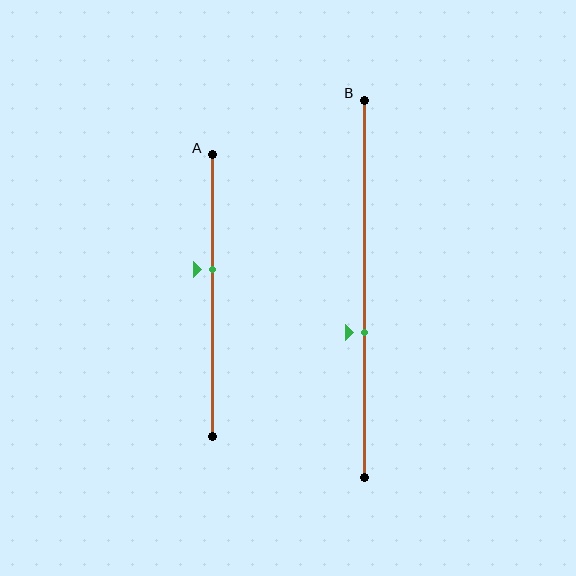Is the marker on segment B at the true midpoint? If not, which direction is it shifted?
No, the marker on segment B is shifted downward by about 11% of the segment length.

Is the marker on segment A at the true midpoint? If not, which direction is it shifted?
No, the marker on segment A is shifted upward by about 10% of the segment length.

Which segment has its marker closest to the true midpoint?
Segment A has its marker closest to the true midpoint.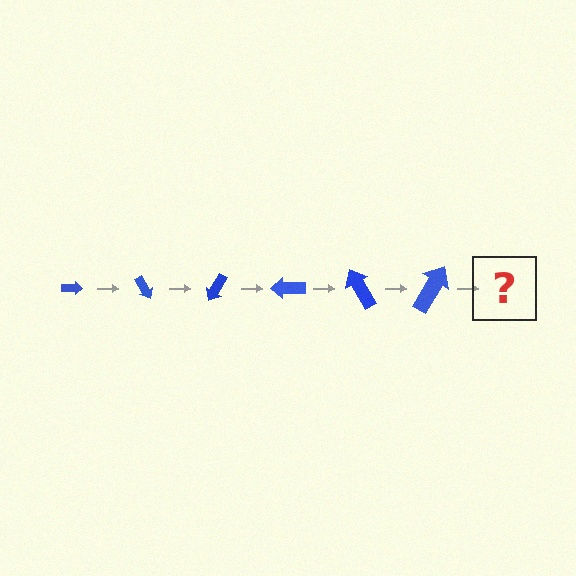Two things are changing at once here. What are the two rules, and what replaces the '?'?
The two rules are that the arrow grows larger each step and it rotates 60 degrees each step. The '?' should be an arrow, larger than the previous one and rotated 360 degrees from the start.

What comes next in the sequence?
The next element should be an arrow, larger than the previous one and rotated 360 degrees from the start.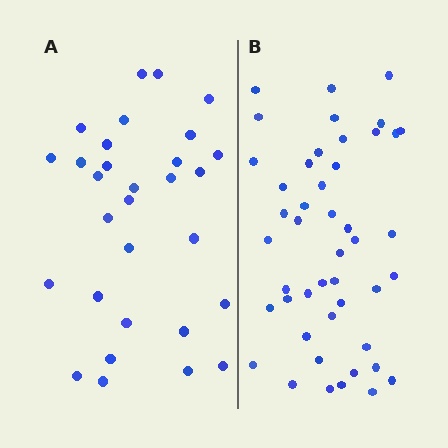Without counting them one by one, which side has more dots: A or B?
Region B (the right region) has more dots.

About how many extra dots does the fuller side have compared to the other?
Region B has approximately 15 more dots than region A.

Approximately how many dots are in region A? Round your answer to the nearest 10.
About 30 dots.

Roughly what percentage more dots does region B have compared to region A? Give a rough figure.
About 55% more.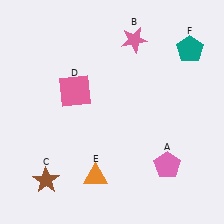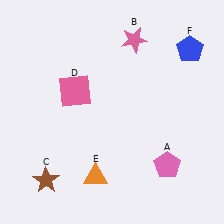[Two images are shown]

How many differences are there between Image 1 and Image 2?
There is 1 difference between the two images.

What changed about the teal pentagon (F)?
In Image 1, F is teal. In Image 2, it changed to blue.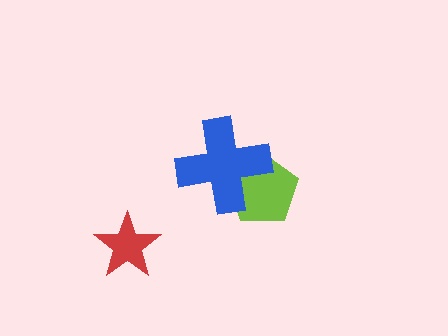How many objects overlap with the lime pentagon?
1 object overlaps with the lime pentagon.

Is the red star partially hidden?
No, no other shape covers it.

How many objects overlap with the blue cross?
1 object overlaps with the blue cross.